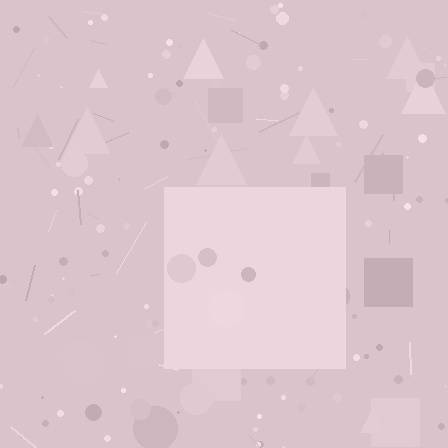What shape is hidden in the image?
A square is hidden in the image.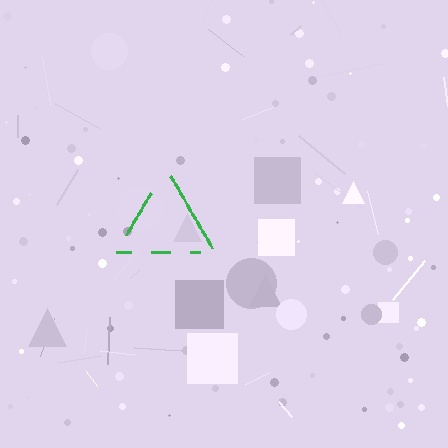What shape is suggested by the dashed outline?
The dashed outline suggests a triangle.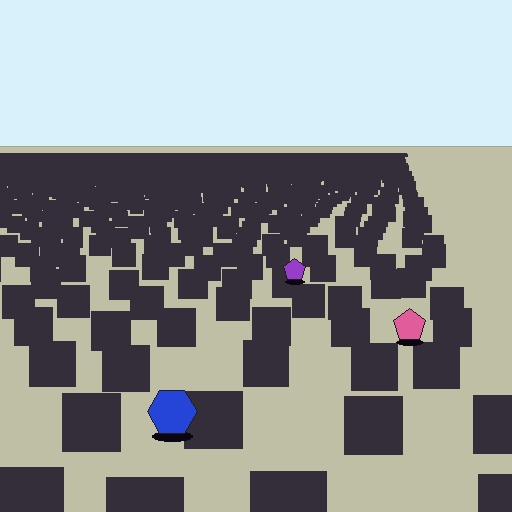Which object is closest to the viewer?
The blue hexagon is closest. The texture marks near it are larger and more spread out.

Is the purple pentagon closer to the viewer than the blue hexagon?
No. The blue hexagon is closer — you can tell from the texture gradient: the ground texture is coarser near it.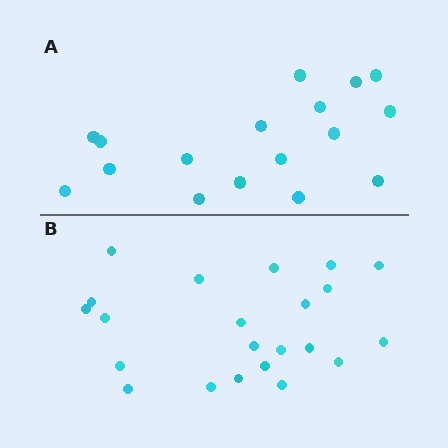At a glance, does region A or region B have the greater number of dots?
Region B (the bottom region) has more dots.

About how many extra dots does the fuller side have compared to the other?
Region B has about 5 more dots than region A.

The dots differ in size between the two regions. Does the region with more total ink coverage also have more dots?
No. Region A has more total ink coverage because its dots are larger, but region B actually contains more individual dots. Total area can be misleading — the number of items is what matters here.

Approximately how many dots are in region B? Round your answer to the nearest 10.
About 20 dots. (The exact count is 22, which rounds to 20.)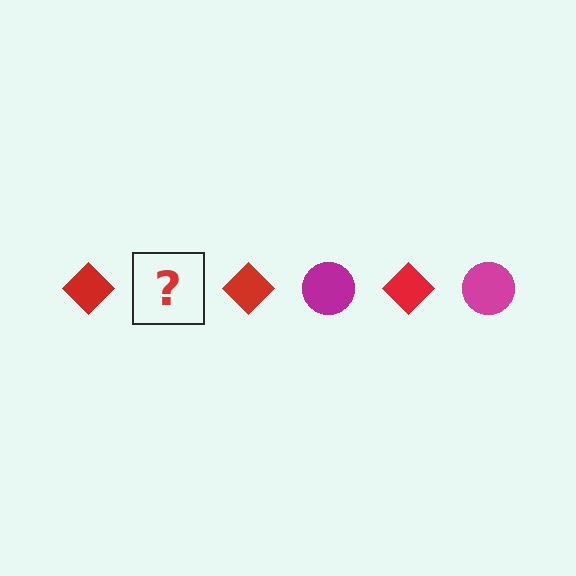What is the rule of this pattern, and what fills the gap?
The rule is that the pattern alternates between red diamond and magenta circle. The gap should be filled with a magenta circle.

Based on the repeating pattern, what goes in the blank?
The blank should be a magenta circle.